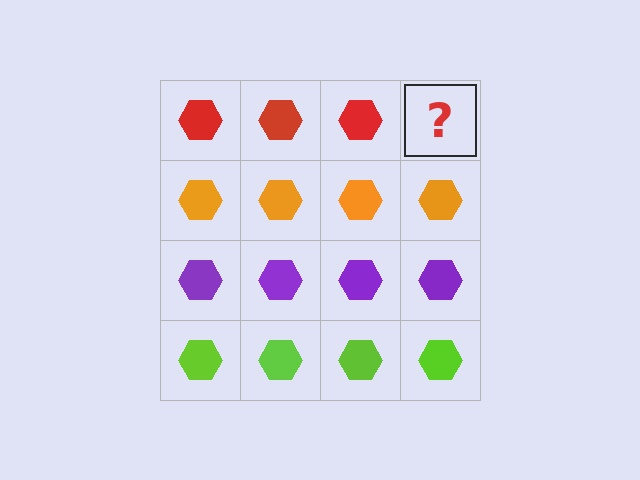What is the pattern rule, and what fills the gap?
The rule is that each row has a consistent color. The gap should be filled with a red hexagon.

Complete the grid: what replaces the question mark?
The question mark should be replaced with a red hexagon.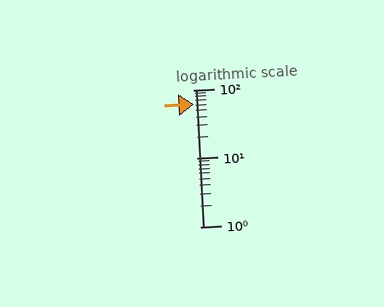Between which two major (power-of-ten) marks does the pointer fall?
The pointer is between 10 and 100.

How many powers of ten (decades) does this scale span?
The scale spans 2 decades, from 1 to 100.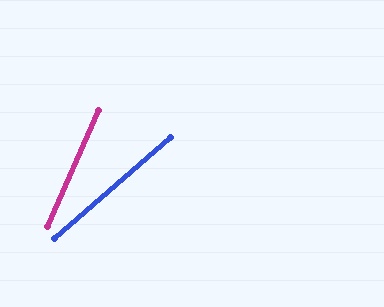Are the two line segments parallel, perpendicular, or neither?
Neither parallel nor perpendicular — they differ by about 25°.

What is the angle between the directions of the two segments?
Approximately 25 degrees.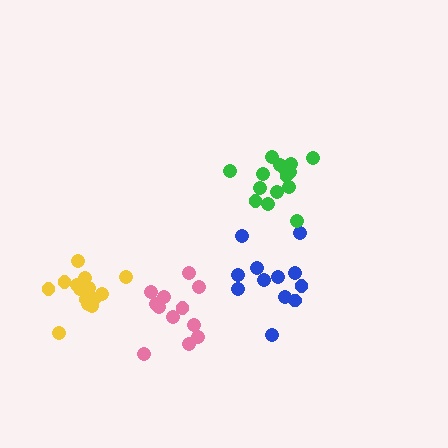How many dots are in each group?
Group 1: 12 dots, Group 2: 12 dots, Group 3: 15 dots, Group 4: 15 dots (54 total).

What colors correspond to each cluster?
The clusters are colored: blue, pink, green, yellow.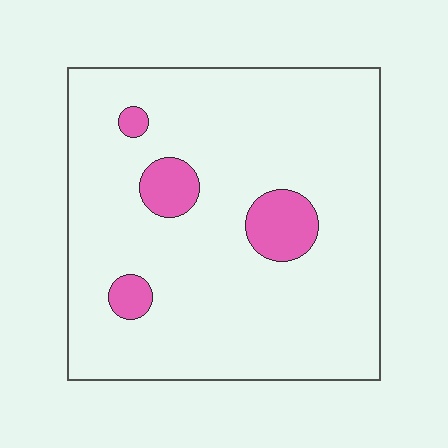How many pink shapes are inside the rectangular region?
4.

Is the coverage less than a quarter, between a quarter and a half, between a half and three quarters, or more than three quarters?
Less than a quarter.